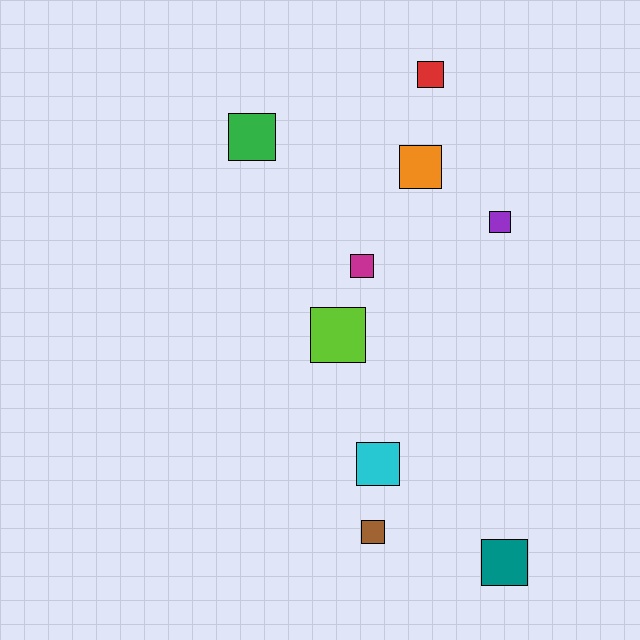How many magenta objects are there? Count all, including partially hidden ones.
There is 1 magenta object.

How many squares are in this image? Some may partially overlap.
There are 9 squares.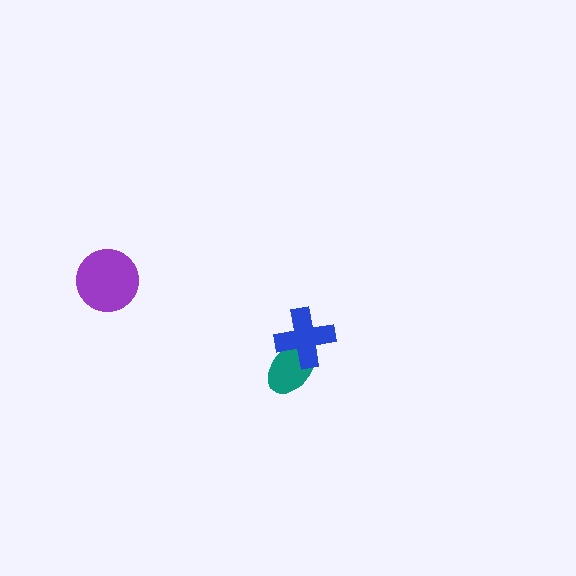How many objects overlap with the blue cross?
1 object overlaps with the blue cross.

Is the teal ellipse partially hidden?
Yes, it is partially covered by another shape.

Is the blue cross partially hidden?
No, no other shape covers it.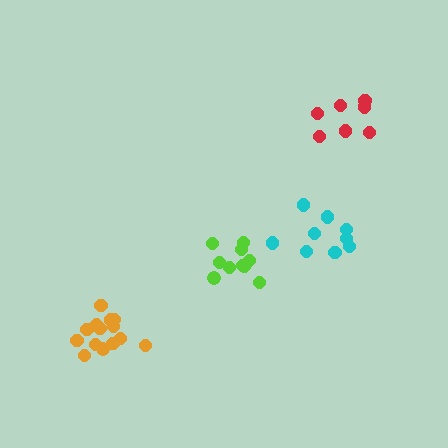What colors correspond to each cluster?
The clusters are colored: orange, cyan, red, lime.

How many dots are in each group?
Group 1: 14 dots, Group 2: 9 dots, Group 3: 8 dots, Group 4: 10 dots (41 total).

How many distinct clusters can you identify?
There are 4 distinct clusters.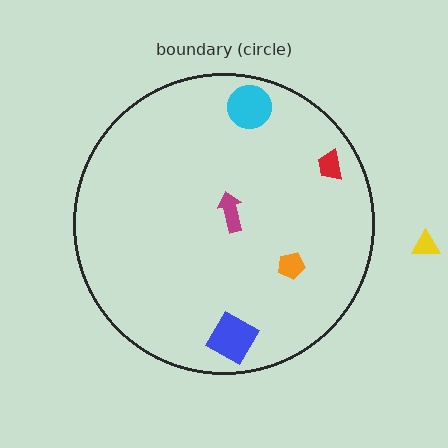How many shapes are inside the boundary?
5 inside, 1 outside.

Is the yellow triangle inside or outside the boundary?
Outside.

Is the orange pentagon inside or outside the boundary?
Inside.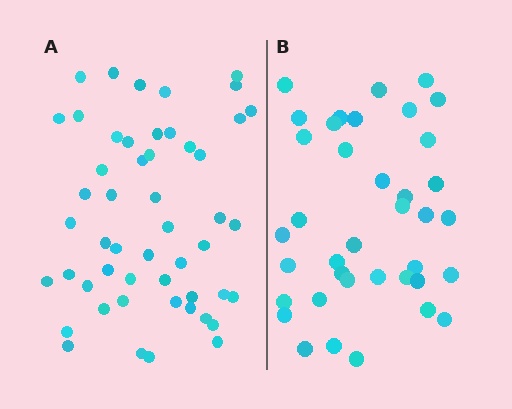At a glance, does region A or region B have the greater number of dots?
Region A (the left region) has more dots.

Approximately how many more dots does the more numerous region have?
Region A has approximately 15 more dots than region B.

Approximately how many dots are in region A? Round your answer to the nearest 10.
About 50 dots. (The exact count is 51, which rounds to 50.)